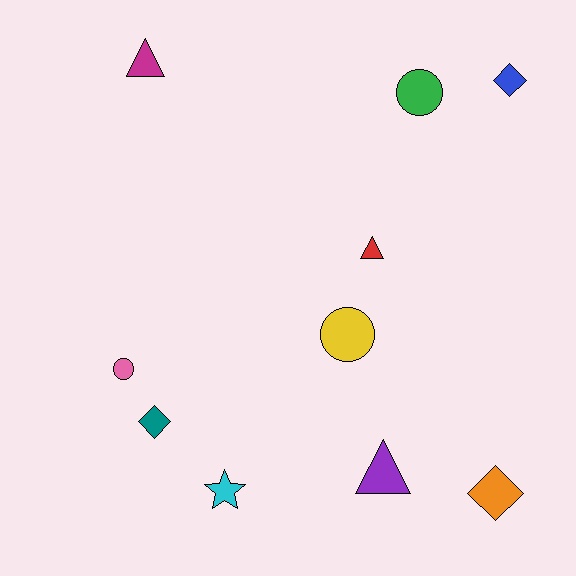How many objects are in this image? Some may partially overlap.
There are 10 objects.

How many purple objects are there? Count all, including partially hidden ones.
There is 1 purple object.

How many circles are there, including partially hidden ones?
There are 3 circles.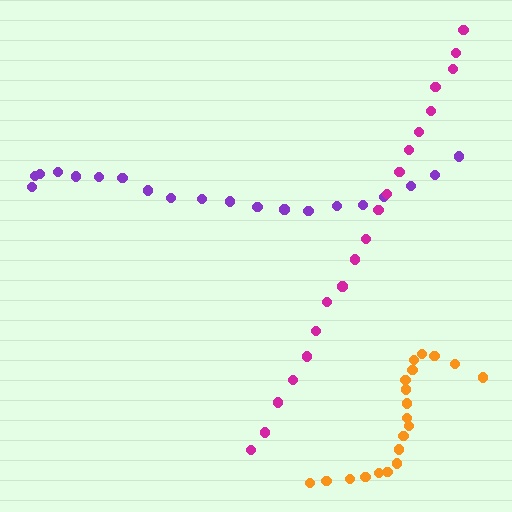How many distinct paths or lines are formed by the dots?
There are 3 distinct paths.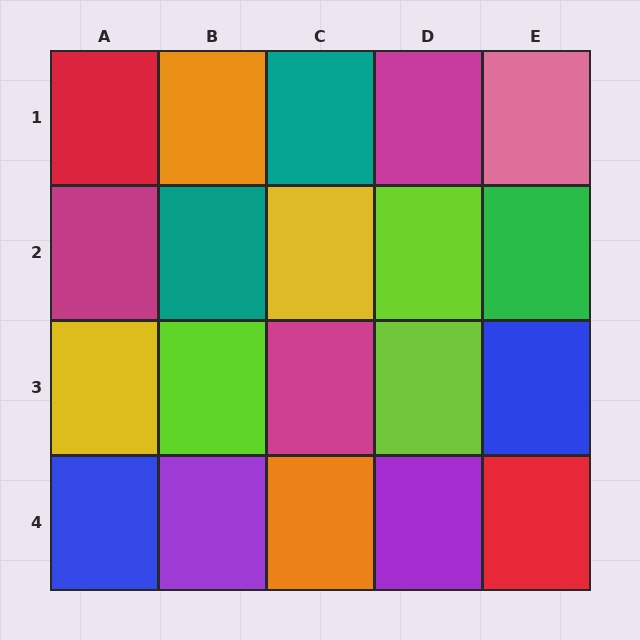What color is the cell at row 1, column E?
Pink.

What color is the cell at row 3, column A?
Yellow.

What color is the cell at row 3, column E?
Blue.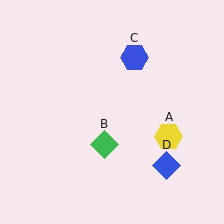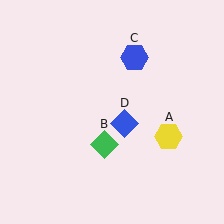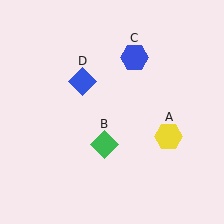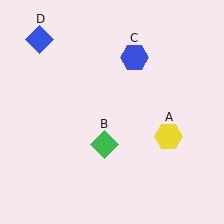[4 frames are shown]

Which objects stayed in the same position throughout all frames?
Yellow hexagon (object A) and green diamond (object B) and blue hexagon (object C) remained stationary.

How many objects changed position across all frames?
1 object changed position: blue diamond (object D).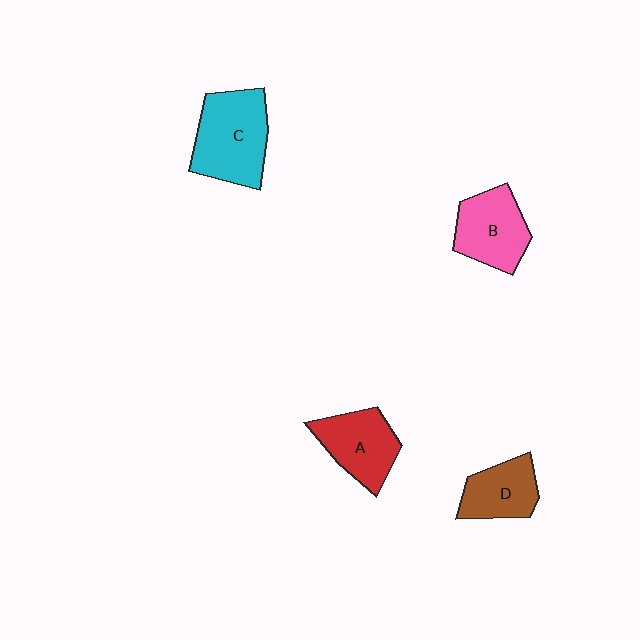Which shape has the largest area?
Shape C (cyan).